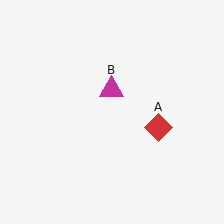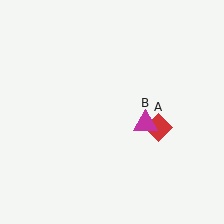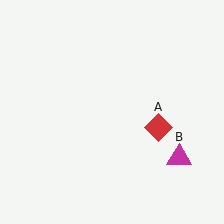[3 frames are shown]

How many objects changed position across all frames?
1 object changed position: magenta triangle (object B).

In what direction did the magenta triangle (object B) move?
The magenta triangle (object B) moved down and to the right.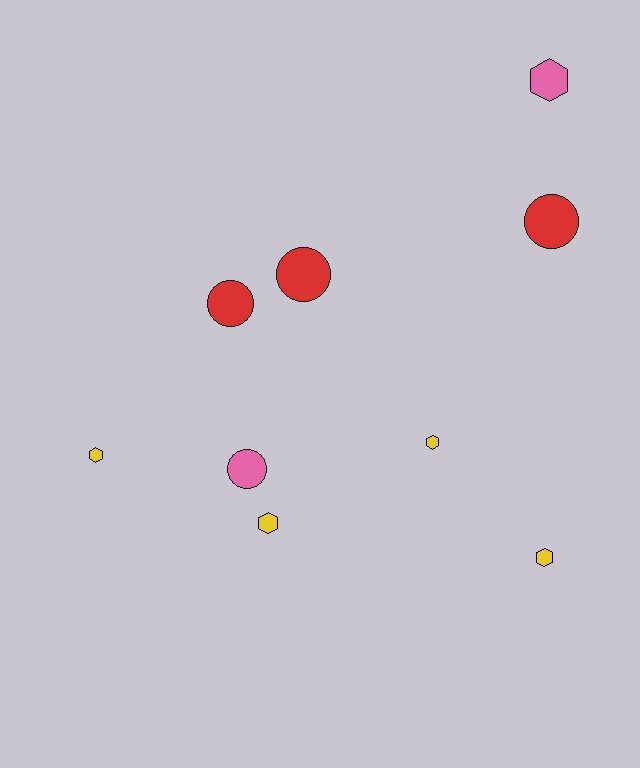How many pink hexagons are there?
There is 1 pink hexagon.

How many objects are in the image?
There are 9 objects.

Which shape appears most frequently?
Hexagon, with 5 objects.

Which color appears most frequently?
Yellow, with 4 objects.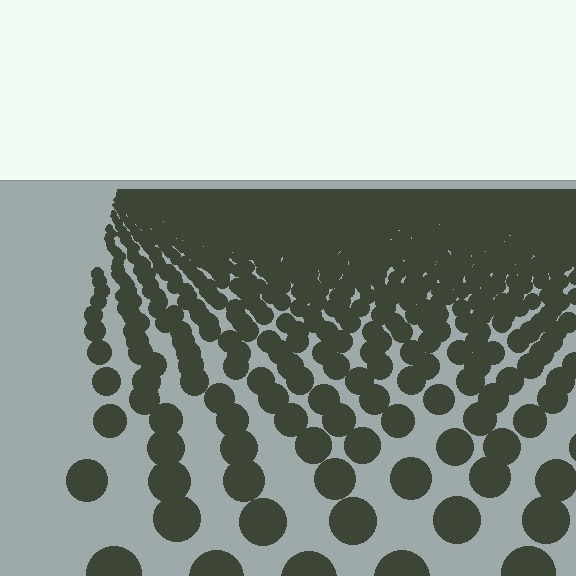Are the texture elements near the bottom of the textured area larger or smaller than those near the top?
Larger. Near the bottom, elements are closer to the viewer and appear at a bigger on-screen size.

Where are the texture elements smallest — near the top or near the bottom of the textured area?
Near the top.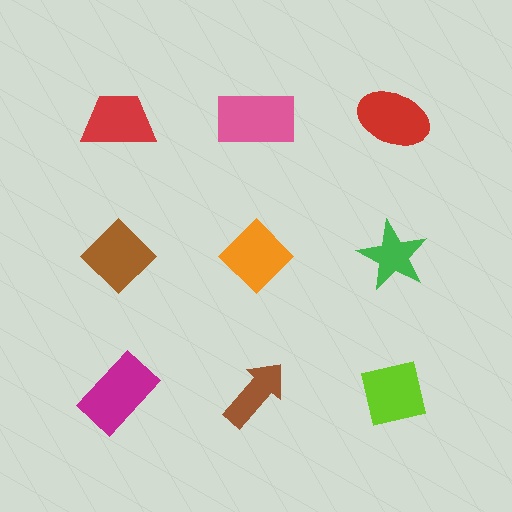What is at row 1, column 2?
A pink rectangle.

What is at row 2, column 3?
A green star.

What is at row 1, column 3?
A red ellipse.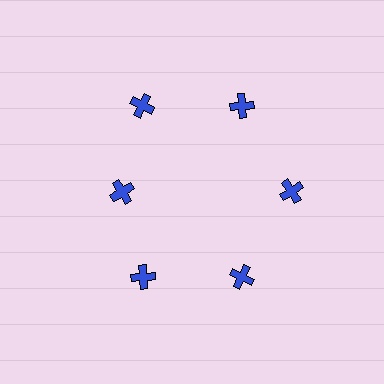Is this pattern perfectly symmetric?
No. The 6 blue crosses are arranged in a ring, but one element near the 9 o'clock position is pulled inward toward the center, breaking the 6-fold rotational symmetry.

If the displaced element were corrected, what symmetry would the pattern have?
It would have 6-fold rotational symmetry — the pattern would map onto itself every 60 degrees.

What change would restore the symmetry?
The symmetry would be restored by moving it outward, back onto the ring so that all 6 crosses sit at equal angles and equal distance from the center.